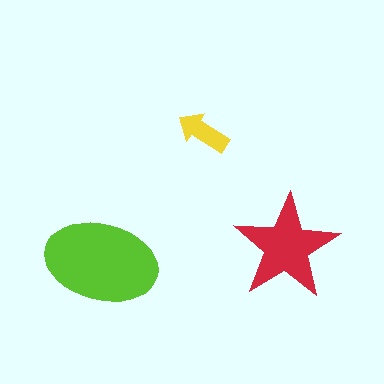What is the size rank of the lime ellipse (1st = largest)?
1st.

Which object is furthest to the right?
The red star is rightmost.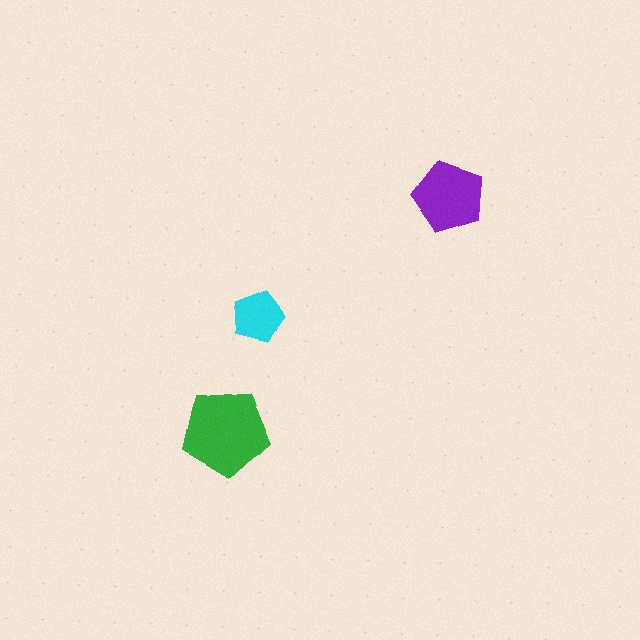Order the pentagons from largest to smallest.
the green one, the purple one, the cyan one.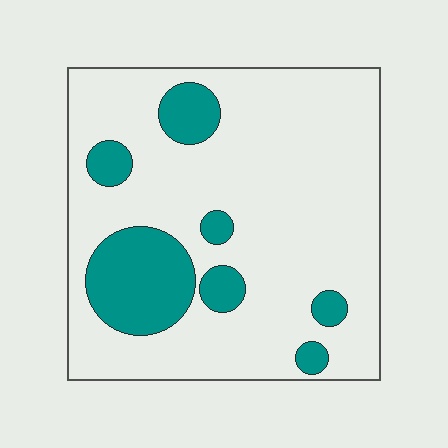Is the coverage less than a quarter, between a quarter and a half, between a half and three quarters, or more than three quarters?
Less than a quarter.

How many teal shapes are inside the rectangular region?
7.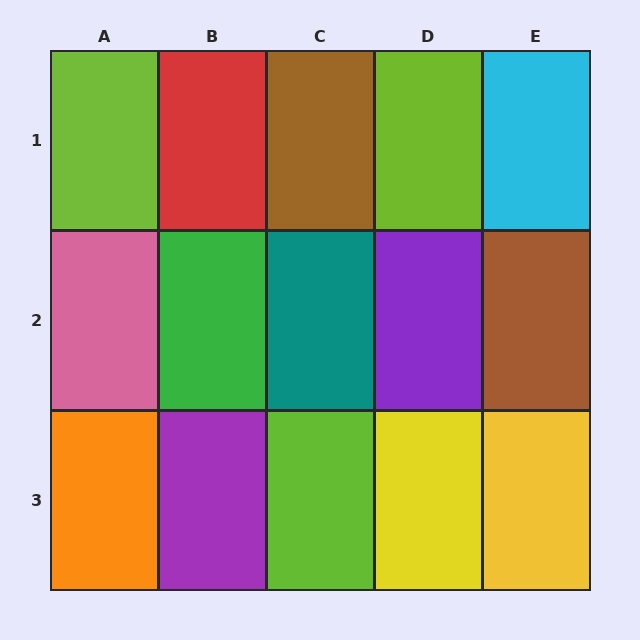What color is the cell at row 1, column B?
Red.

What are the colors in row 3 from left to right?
Orange, purple, lime, yellow, yellow.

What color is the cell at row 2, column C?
Teal.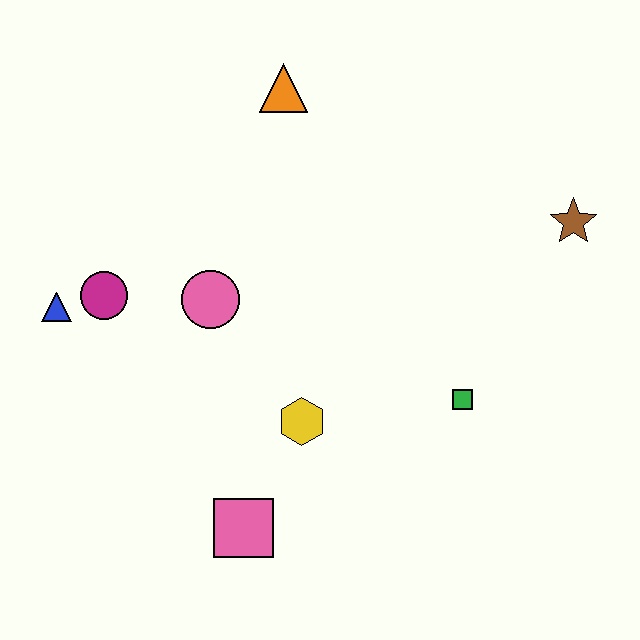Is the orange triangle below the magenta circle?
No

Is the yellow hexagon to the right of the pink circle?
Yes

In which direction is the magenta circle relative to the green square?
The magenta circle is to the left of the green square.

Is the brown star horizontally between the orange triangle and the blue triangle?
No